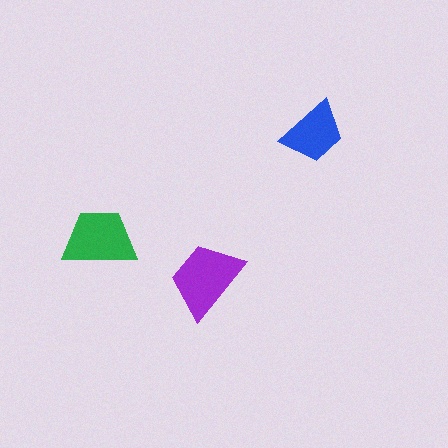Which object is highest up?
The blue trapezoid is topmost.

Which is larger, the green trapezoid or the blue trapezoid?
The green one.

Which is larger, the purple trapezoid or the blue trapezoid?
The purple one.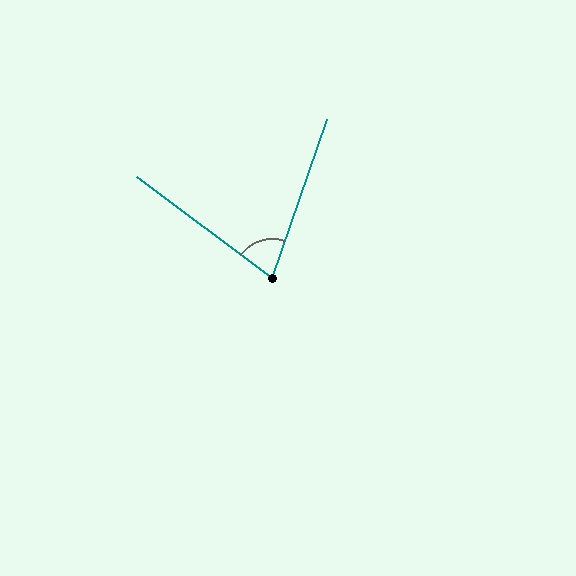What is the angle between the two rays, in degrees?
Approximately 72 degrees.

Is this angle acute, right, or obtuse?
It is acute.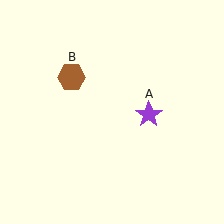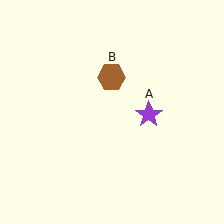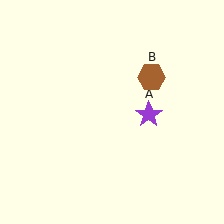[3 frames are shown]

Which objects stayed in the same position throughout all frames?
Purple star (object A) remained stationary.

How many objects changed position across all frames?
1 object changed position: brown hexagon (object B).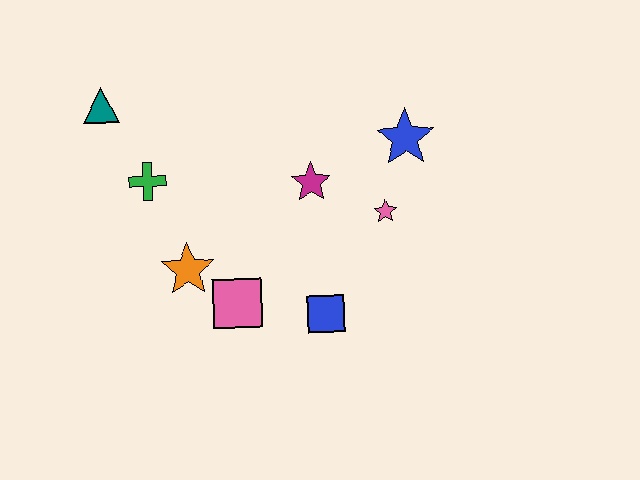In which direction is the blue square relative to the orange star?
The blue square is to the right of the orange star.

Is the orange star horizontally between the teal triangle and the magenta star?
Yes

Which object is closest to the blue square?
The pink square is closest to the blue square.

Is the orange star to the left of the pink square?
Yes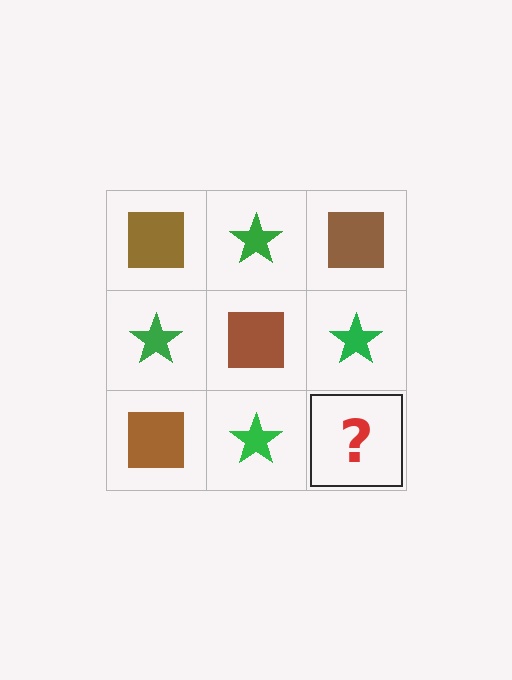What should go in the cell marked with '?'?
The missing cell should contain a brown square.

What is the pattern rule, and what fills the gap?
The rule is that it alternates brown square and green star in a checkerboard pattern. The gap should be filled with a brown square.